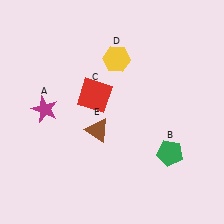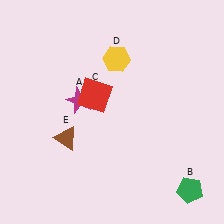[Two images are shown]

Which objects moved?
The objects that moved are: the magenta star (A), the green pentagon (B), the brown triangle (E).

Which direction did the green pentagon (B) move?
The green pentagon (B) moved down.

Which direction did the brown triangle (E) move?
The brown triangle (E) moved left.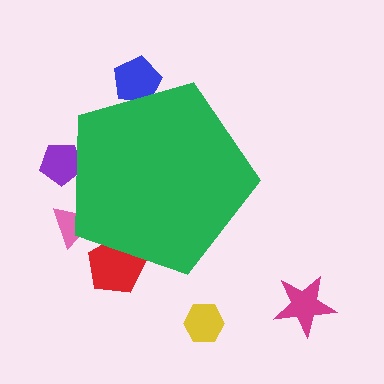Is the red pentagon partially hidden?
Yes, the red pentagon is partially hidden behind the green pentagon.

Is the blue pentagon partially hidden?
Yes, the blue pentagon is partially hidden behind the green pentagon.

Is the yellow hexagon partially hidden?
No, the yellow hexagon is fully visible.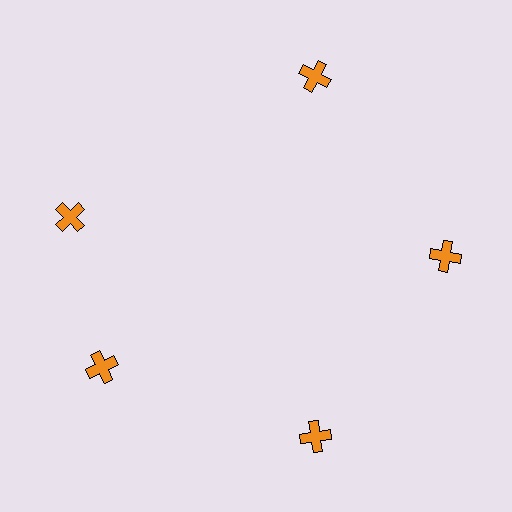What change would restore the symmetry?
The symmetry would be restored by rotating it back into even spacing with its neighbors so that all 5 crosses sit at equal angles and equal distance from the center.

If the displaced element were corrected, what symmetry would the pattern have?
It would have 5-fold rotational symmetry — the pattern would map onto itself every 72 degrees.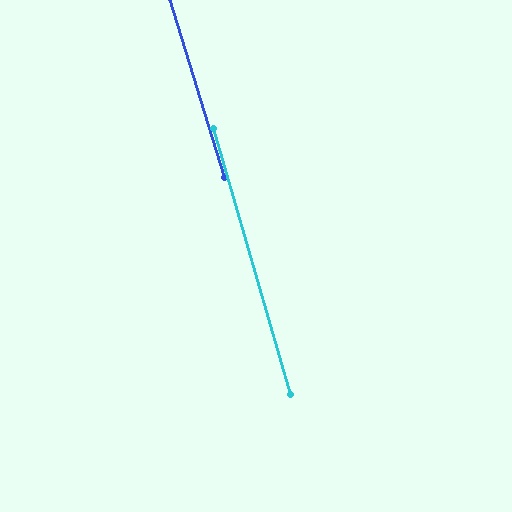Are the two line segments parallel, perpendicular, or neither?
Parallel — their directions differ by only 1.1°.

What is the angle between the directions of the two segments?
Approximately 1 degree.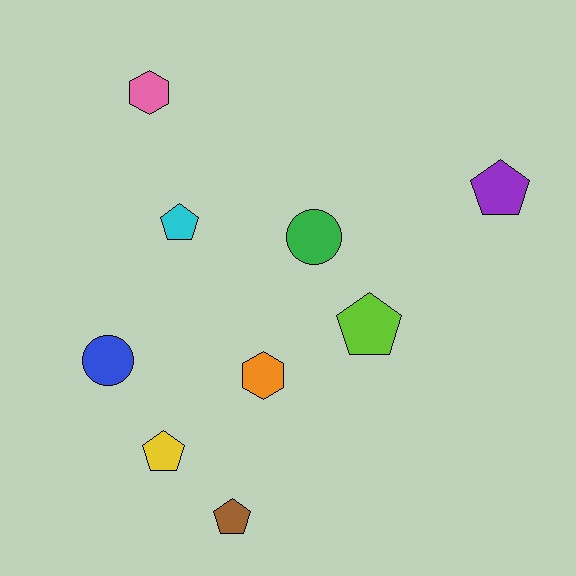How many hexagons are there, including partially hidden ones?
There are 2 hexagons.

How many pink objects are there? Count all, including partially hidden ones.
There is 1 pink object.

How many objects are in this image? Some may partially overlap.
There are 9 objects.